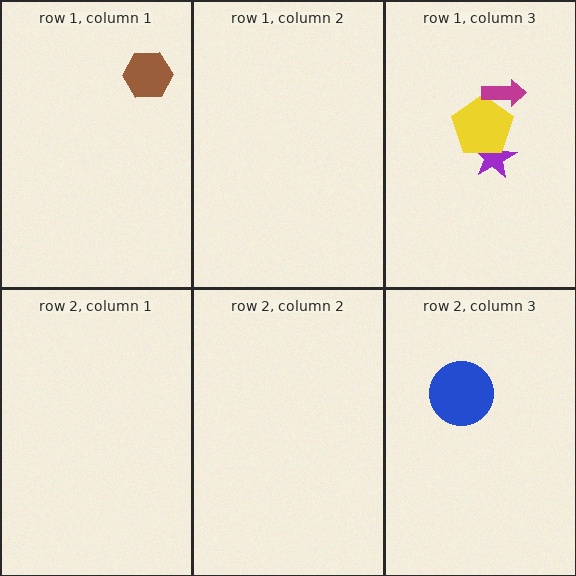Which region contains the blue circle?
The row 2, column 3 region.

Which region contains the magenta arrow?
The row 1, column 3 region.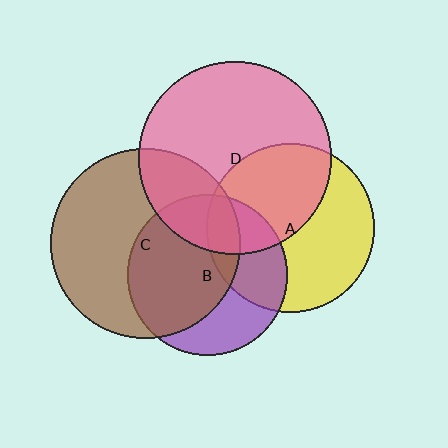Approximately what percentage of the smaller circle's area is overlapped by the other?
Approximately 10%.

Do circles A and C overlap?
Yes.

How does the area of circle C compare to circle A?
Approximately 1.3 times.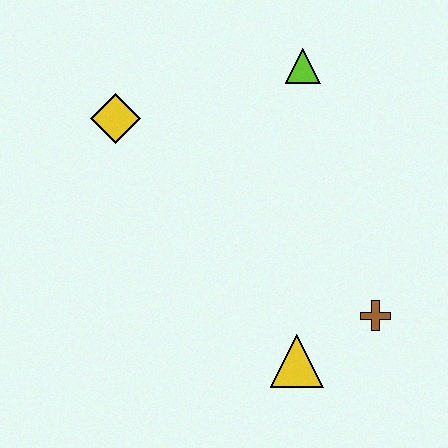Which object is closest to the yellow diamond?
The lime triangle is closest to the yellow diamond.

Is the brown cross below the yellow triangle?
No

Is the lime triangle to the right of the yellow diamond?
Yes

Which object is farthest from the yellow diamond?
The brown cross is farthest from the yellow diamond.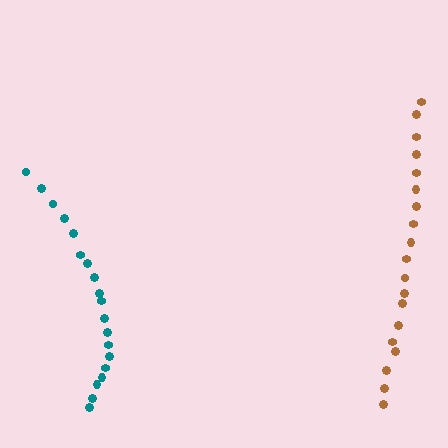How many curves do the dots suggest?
There are 2 distinct paths.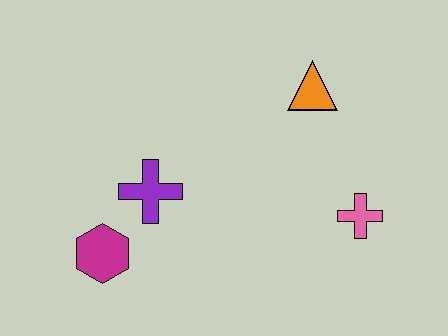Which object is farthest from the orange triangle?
The magenta hexagon is farthest from the orange triangle.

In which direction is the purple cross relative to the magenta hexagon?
The purple cross is above the magenta hexagon.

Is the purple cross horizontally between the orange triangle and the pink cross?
No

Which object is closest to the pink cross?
The orange triangle is closest to the pink cross.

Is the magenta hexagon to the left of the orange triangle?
Yes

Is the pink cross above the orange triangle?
No